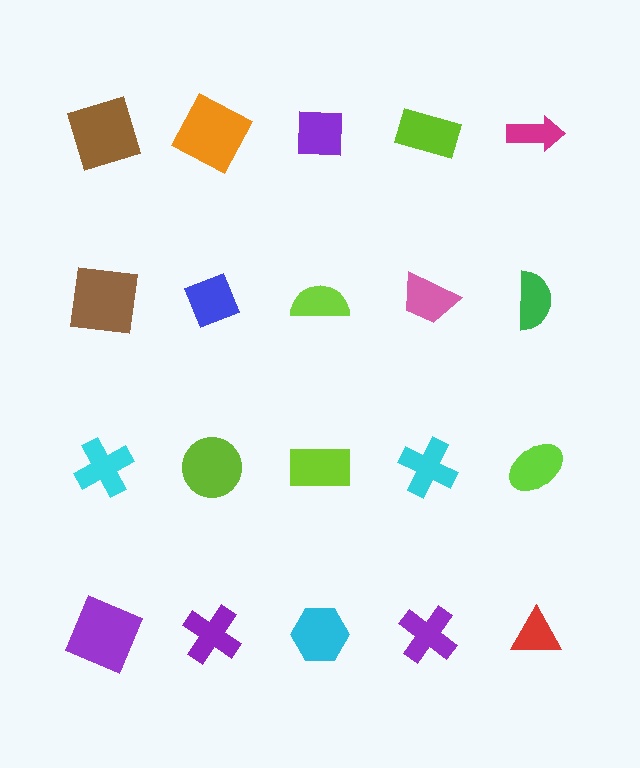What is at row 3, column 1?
A cyan cross.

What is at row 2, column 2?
A blue diamond.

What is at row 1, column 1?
A brown square.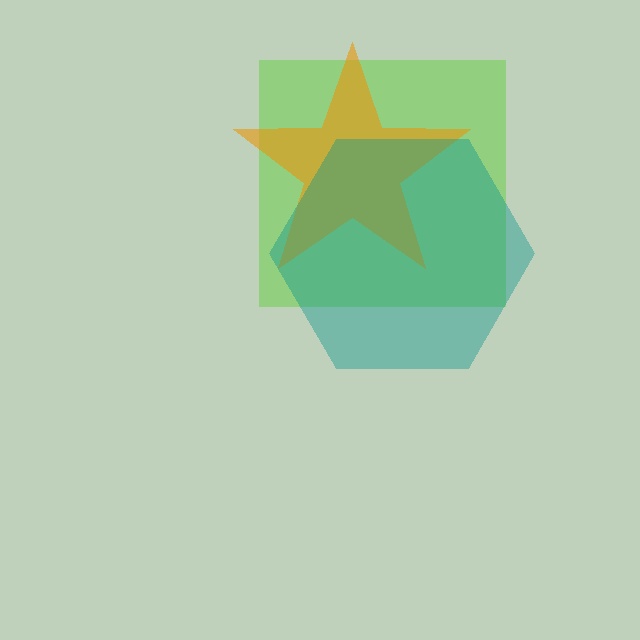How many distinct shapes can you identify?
There are 3 distinct shapes: a lime square, an orange star, a teal hexagon.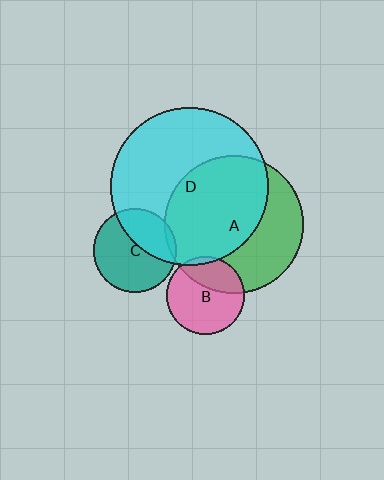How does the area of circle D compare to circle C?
Approximately 3.6 times.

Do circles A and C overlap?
Yes.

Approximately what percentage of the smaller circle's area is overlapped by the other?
Approximately 5%.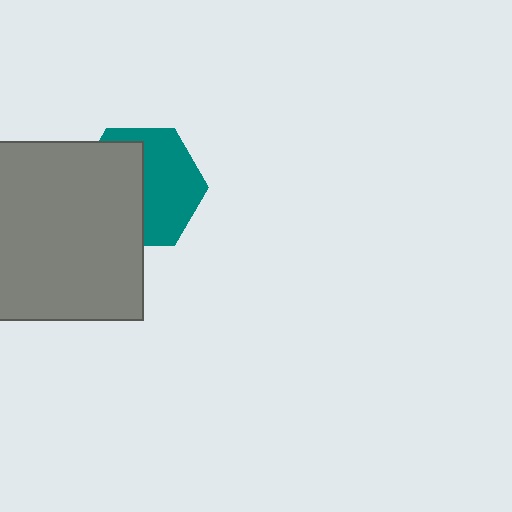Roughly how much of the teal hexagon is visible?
About half of it is visible (roughly 52%).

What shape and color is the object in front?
The object in front is a gray square.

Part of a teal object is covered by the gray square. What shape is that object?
It is a hexagon.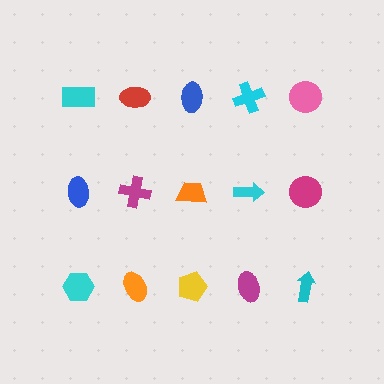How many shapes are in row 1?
5 shapes.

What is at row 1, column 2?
A red ellipse.